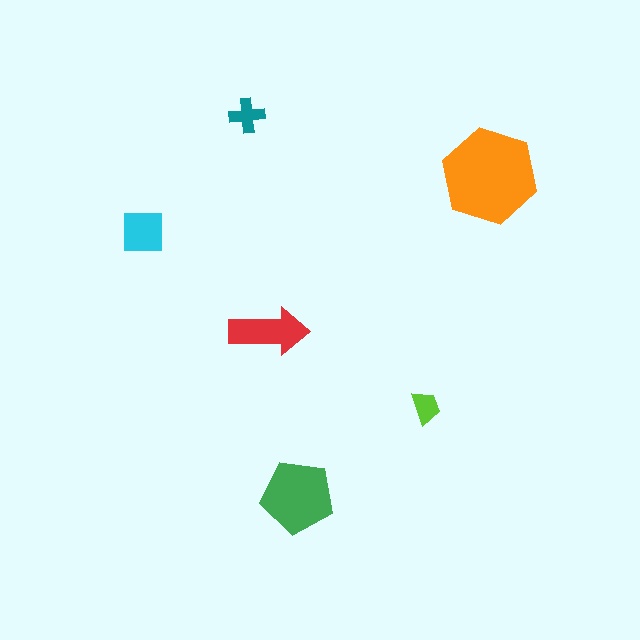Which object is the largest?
The orange hexagon.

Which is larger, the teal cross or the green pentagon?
The green pentagon.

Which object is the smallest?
The lime trapezoid.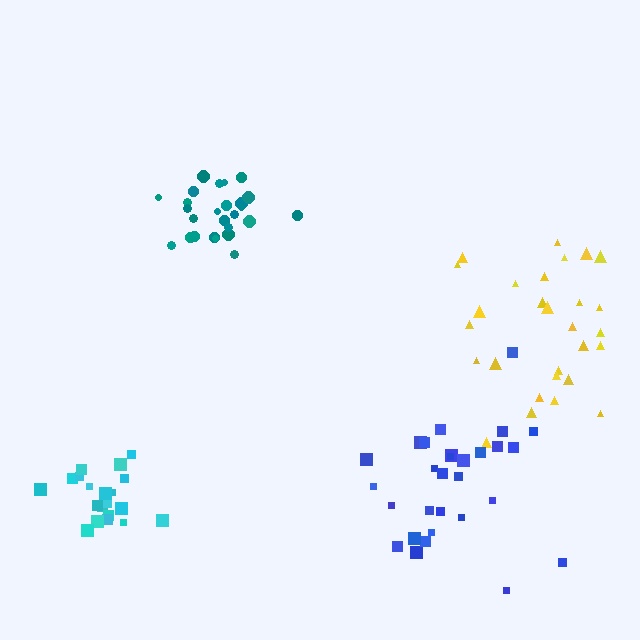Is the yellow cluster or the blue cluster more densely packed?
Blue.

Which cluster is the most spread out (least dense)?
Yellow.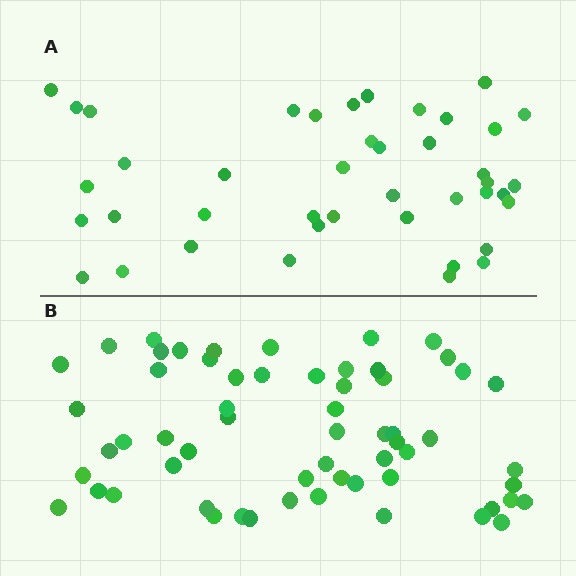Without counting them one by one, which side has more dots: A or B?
Region B (the bottom region) has more dots.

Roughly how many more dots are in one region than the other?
Region B has approximately 20 more dots than region A.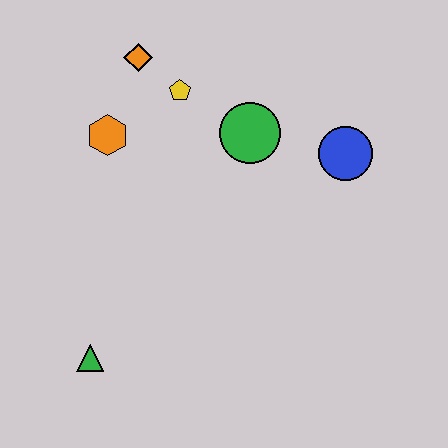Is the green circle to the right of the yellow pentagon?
Yes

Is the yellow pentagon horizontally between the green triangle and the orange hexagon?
No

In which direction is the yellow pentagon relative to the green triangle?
The yellow pentagon is above the green triangle.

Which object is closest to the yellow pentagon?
The orange diamond is closest to the yellow pentagon.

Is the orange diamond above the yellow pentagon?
Yes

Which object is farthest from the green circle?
The green triangle is farthest from the green circle.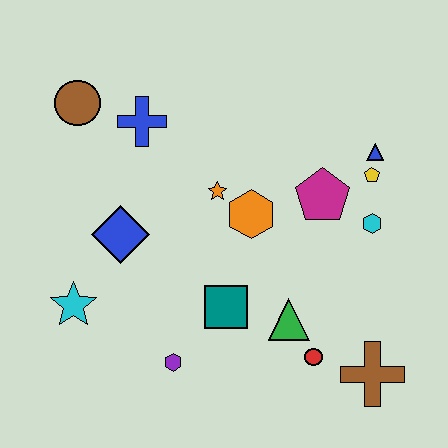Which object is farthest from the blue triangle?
The cyan star is farthest from the blue triangle.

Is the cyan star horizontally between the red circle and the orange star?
No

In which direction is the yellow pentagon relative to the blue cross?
The yellow pentagon is to the right of the blue cross.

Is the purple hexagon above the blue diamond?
No